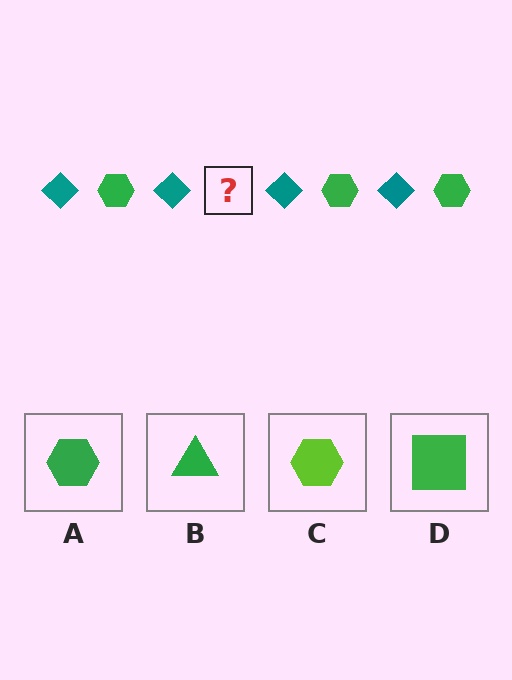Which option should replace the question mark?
Option A.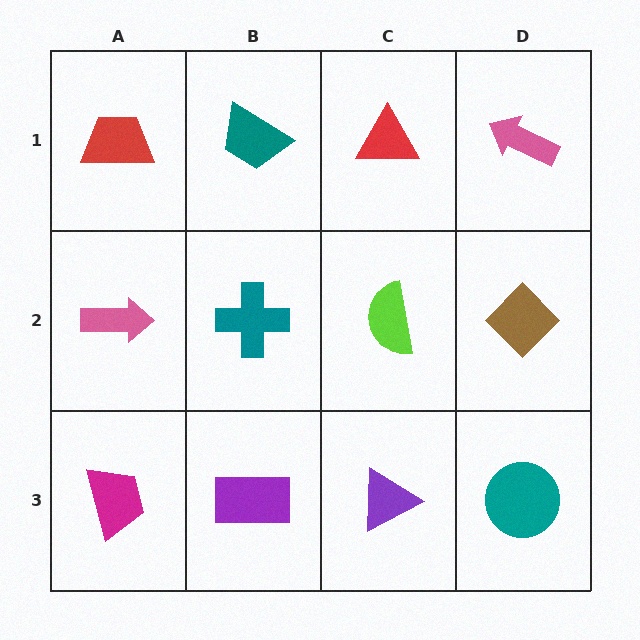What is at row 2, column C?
A lime semicircle.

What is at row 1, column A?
A red trapezoid.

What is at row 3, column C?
A purple triangle.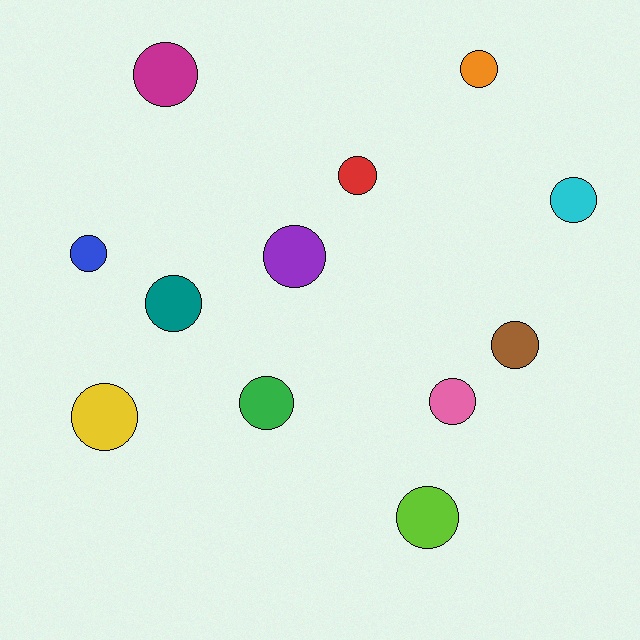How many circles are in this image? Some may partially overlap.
There are 12 circles.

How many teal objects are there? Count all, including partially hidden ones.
There is 1 teal object.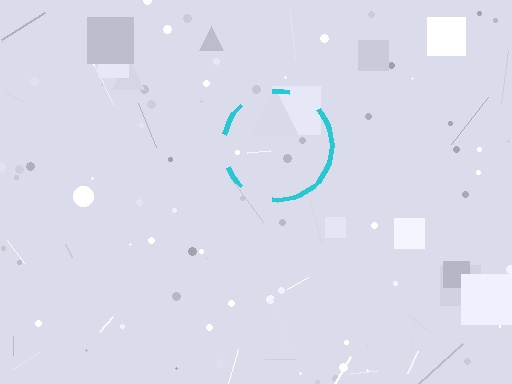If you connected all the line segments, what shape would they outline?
They would outline a circle.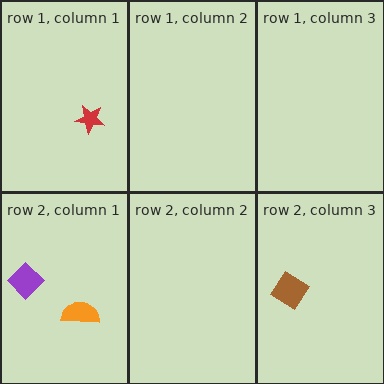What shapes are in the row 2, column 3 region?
The brown diamond.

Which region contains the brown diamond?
The row 2, column 3 region.